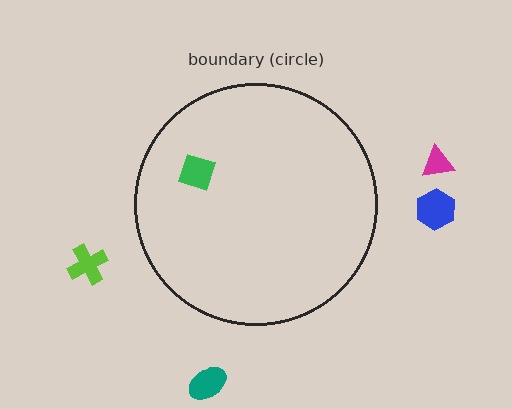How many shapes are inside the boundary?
1 inside, 4 outside.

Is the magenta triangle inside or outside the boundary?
Outside.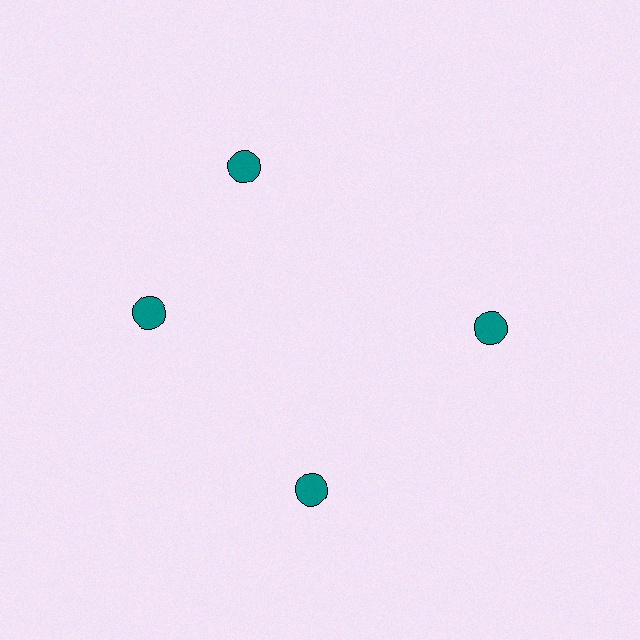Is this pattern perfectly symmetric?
No. The 4 teal circles are arranged in a ring, but one element near the 12 o'clock position is rotated out of alignment along the ring, breaking the 4-fold rotational symmetry.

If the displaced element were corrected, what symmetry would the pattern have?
It would have 4-fold rotational symmetry — the pattern would map onto itself every 90 degrees.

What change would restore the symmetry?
The symmetry would be restored by rotating it back into even spacing with its neighbors so that all 4 circles sit at equal angles and equal distance from the center.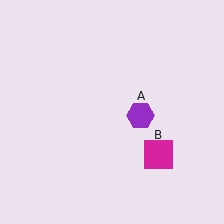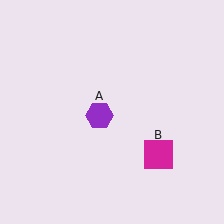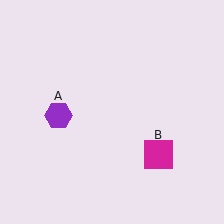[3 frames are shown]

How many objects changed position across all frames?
1 object changed position: purple hexagon (object A).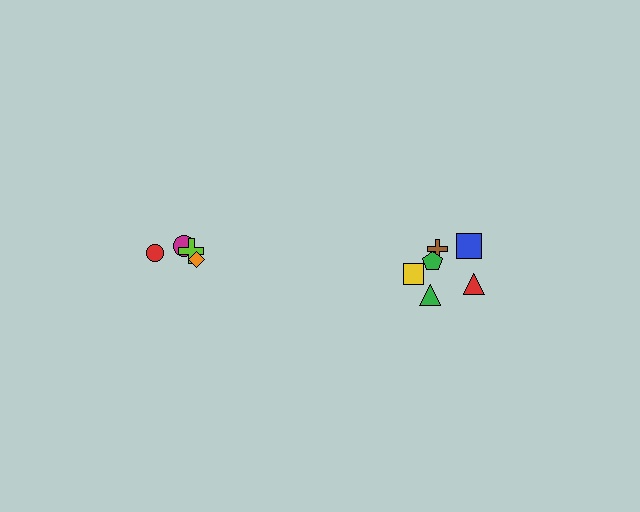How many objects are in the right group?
There are 6 objects.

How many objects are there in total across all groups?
There are 10 objects.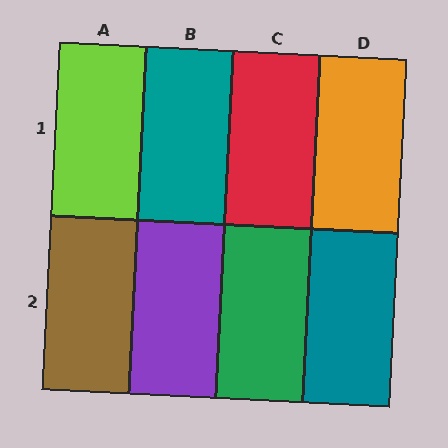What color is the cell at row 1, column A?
Lime.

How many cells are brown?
1 cell is brown.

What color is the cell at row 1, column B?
Teal.